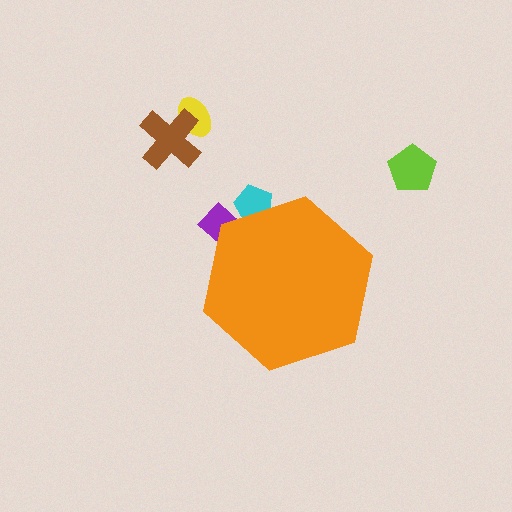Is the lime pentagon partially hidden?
No, the lime pentagon is fully visible.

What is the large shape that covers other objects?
An orange hexagon.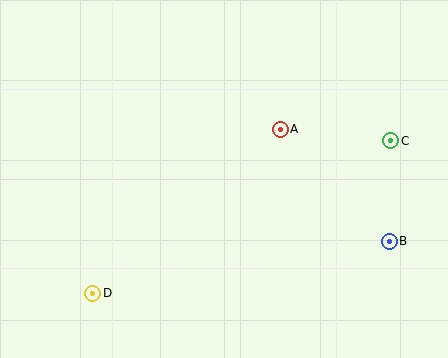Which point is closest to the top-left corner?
Point D is closest to the top-left corner.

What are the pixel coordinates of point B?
Point B is at (389, 241).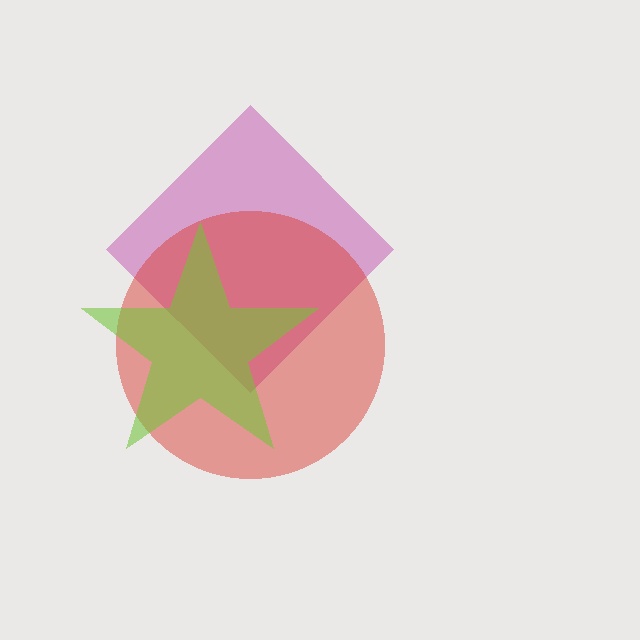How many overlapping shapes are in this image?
There are 3 overlapping shapes in the image.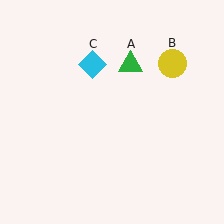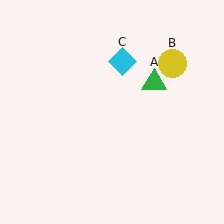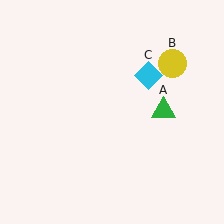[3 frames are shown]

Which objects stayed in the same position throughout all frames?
Yellow circle (object B) remained stationary.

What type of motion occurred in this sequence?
The green triangle (object A), cyan diamond (object C) rotated clockwise around the center of the scene.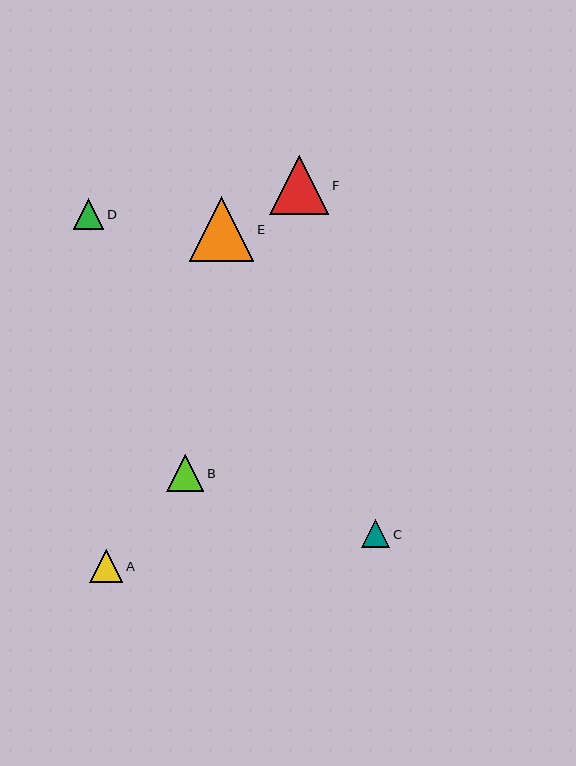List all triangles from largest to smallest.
From largest to smallest: E, F, B, A, D, C.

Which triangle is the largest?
Triangle E is the largest with a size of approximately 65 pixels.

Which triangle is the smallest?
Triangle C is the smallest with a size of approximately 28 pixels.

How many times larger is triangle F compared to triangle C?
Triangle F is approximately 2.1 times the size of triangle C.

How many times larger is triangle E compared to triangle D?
Triangle E is approximately 2.1 times the size of triangle D.